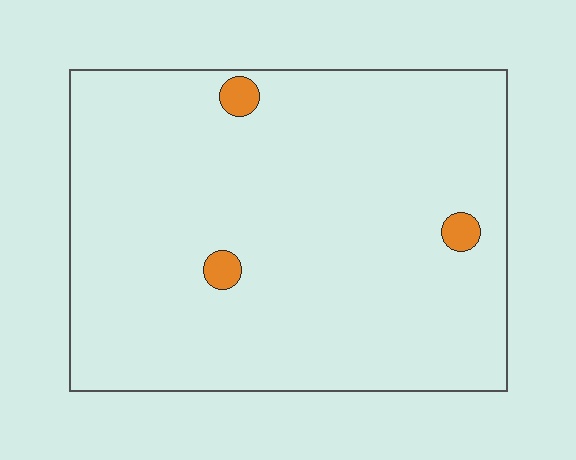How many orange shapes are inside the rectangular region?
3.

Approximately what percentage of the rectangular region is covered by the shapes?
Approximately 5%.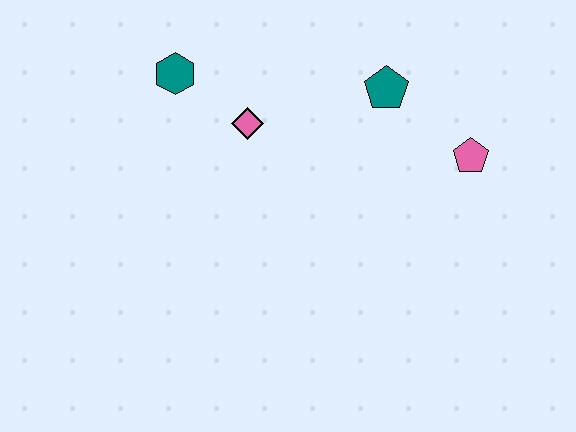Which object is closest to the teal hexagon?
The pink diamond is closest to the teal hexagon.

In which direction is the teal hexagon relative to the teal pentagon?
The teal hexagon is to the left of the teal pentagon.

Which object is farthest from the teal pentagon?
The teal hexagon is farthest from the teal pentagon.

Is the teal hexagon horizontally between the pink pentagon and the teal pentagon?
No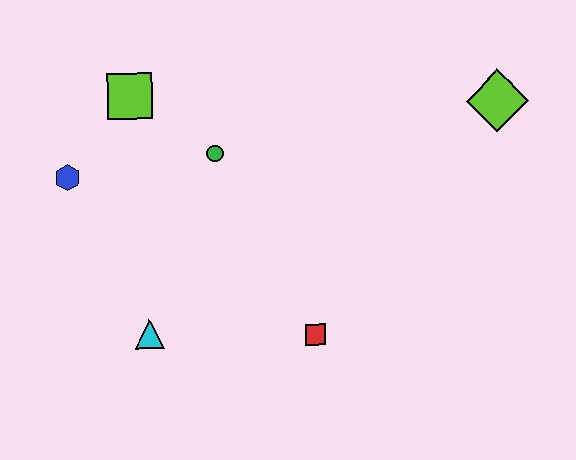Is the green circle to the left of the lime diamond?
Yes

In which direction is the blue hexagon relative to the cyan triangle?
The blue hexagon is above the cyan triangle.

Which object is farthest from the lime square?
The lime diamond is farthest from the lime square.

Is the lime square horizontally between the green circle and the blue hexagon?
Yes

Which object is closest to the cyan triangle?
The red square is closest to the cyan triangle.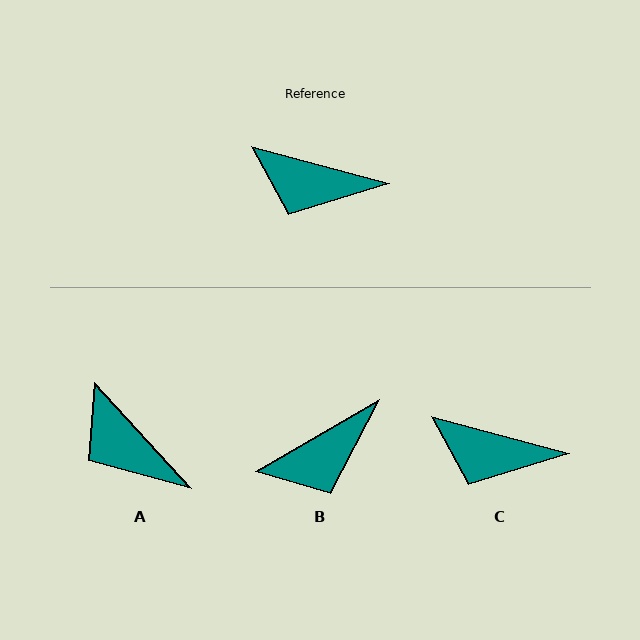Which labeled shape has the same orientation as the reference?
C.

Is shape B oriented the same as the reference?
No, it is off by about 45 degrees.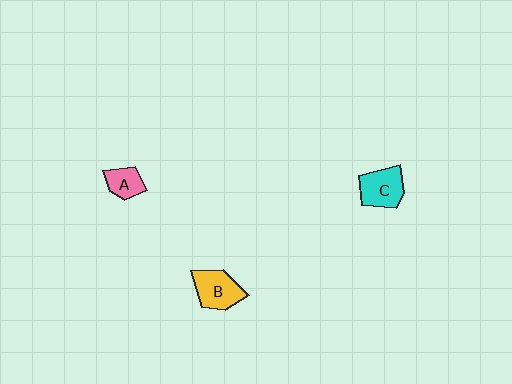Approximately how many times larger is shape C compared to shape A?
Approximately 1.6 times.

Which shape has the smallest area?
Shape A (pink).